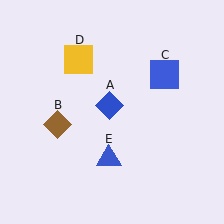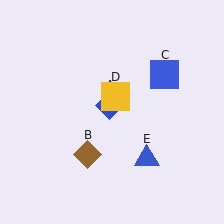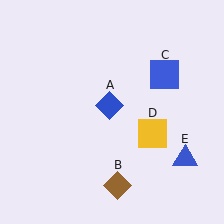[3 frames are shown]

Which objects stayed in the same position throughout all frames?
Blue diamond (object A) and blue square (object C) remained stationary.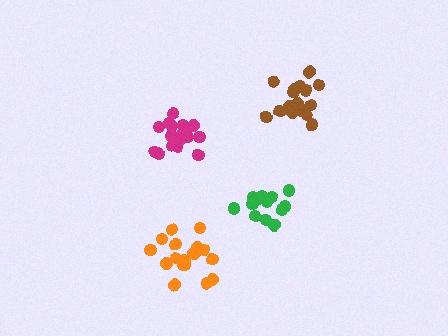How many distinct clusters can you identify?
There are 4 distinct clusters.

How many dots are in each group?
Group 1: 13 dots, Group 2: 18 dots, Group 3: 17 dots, Group 4: 17 dots (65 total).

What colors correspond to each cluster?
The clusters are colored: green, magenta, brown, orange.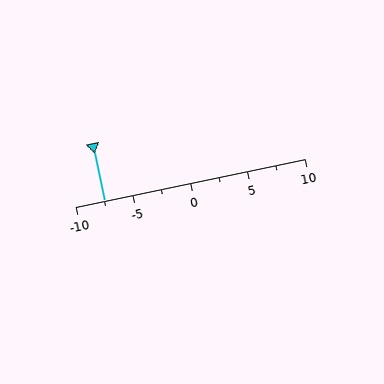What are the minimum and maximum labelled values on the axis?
The axis runs from -10 to 10.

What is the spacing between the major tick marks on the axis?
The major ticks are spaced 5 apart.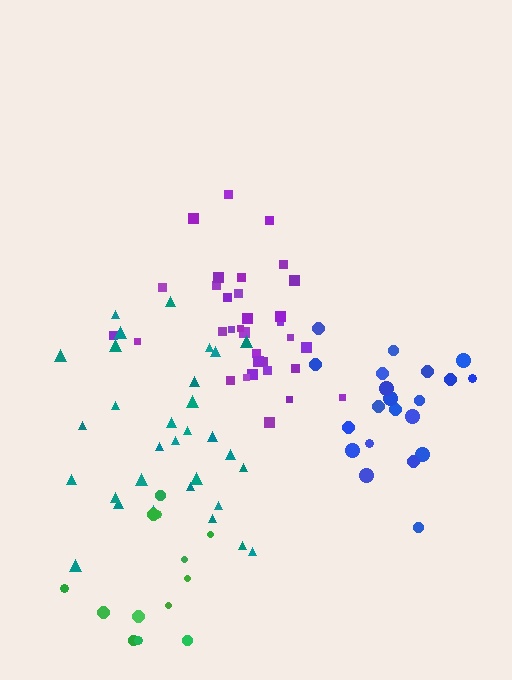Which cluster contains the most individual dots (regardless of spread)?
Purple (33).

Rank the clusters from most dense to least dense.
purple, teal, blue, green.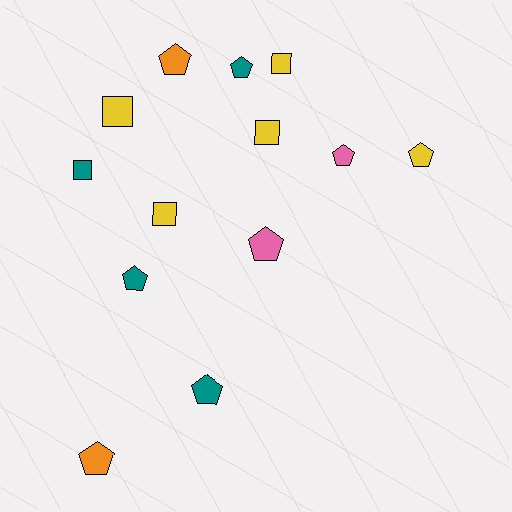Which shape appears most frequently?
Pentagon, with 8 objects.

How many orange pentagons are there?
There are 2 orange pentagons.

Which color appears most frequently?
Yellow, with 5 objects.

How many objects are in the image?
There are 13 objects.